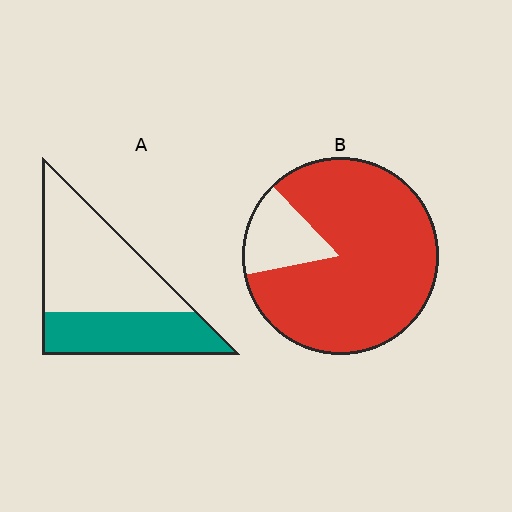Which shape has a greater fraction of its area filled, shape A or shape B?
Shape B.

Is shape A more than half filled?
No.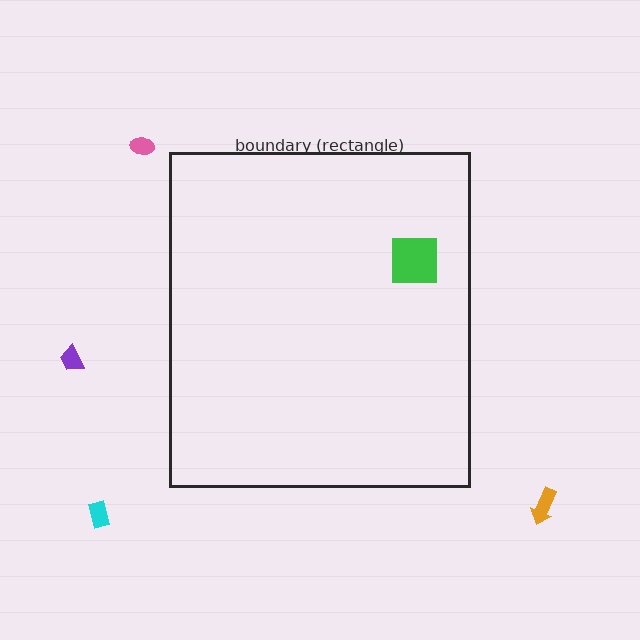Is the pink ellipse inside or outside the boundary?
Outside.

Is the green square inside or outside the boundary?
Inside.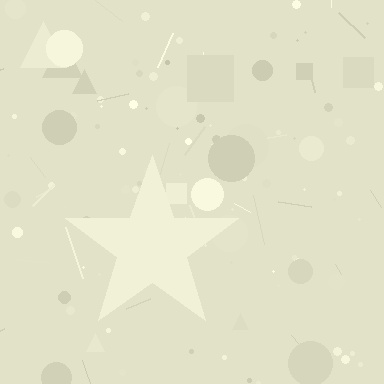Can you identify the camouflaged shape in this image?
The camouflaged shape is a star.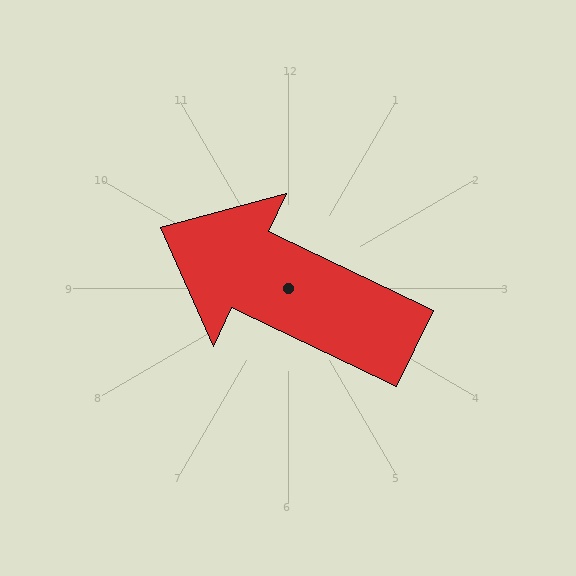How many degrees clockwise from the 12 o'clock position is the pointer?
Approximately 295 degrees.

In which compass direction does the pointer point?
Northwest.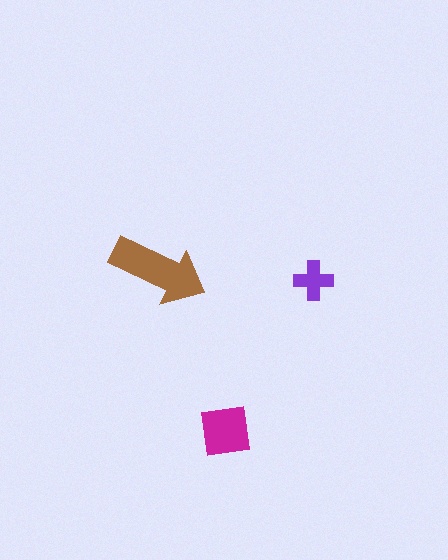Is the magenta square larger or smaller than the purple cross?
Larger.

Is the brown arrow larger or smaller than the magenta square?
Larger.